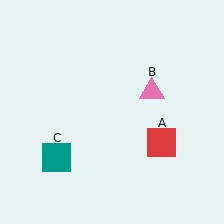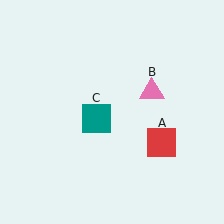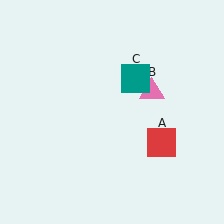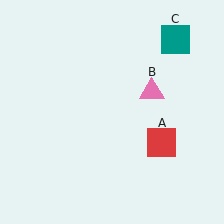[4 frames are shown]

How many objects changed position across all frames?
1 object changed position: teal square (object C).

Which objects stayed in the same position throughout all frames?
Red square (object A) and pink triangle (object B) remained stationary.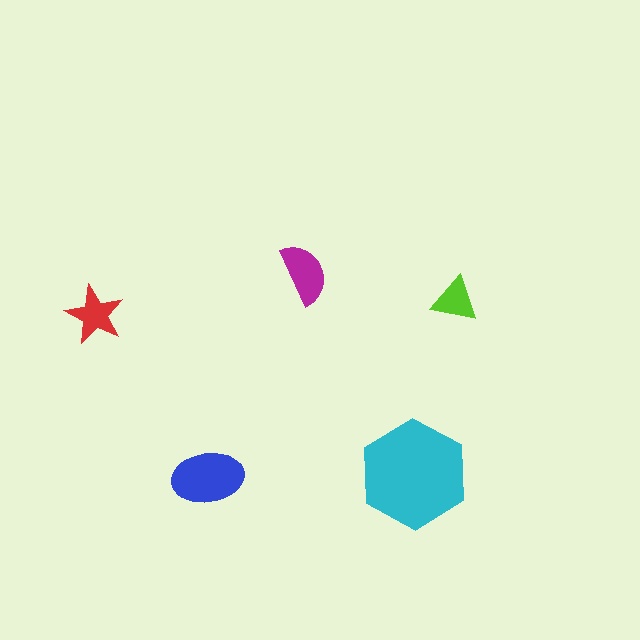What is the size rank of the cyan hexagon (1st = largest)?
1st.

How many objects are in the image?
There are 5 objects in the image.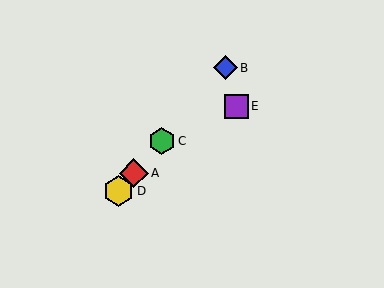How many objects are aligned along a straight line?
4 objects (A, B, C, D) are aligned along a straight line.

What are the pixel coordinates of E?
Object E is at (237, 106).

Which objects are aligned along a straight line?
Objects A, B, C, D are aligned along a straight line.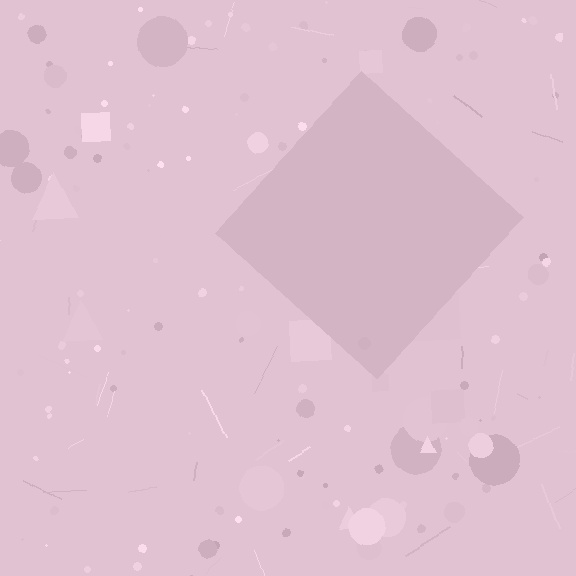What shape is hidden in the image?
A diamond is hidden in the image.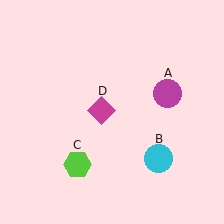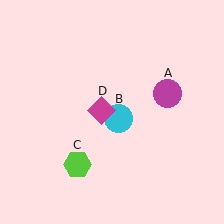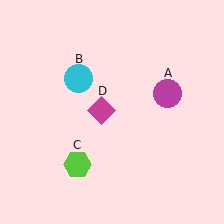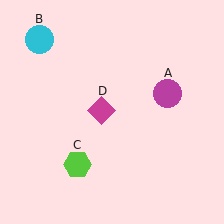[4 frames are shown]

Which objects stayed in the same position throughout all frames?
Magenta circle (object A) and lime hexagon (object C) and magenta diamond (object D) remained stationary.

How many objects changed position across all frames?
1 object changed position: cyan circle (object B).